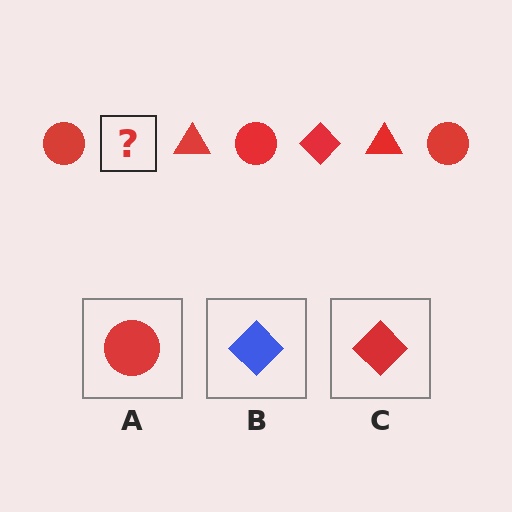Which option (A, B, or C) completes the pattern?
C.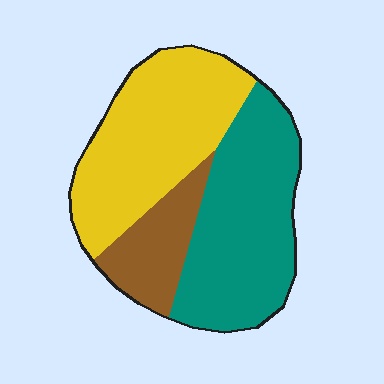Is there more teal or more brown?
Teal.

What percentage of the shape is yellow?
Yellow takes up about two fifths (2/5) of the shape.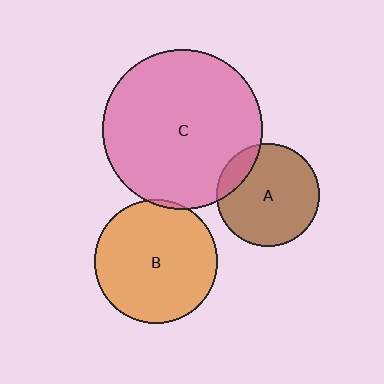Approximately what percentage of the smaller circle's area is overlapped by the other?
Approximately 5%.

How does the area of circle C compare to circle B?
Approximately 1.7 times.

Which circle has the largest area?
Circle C (pink).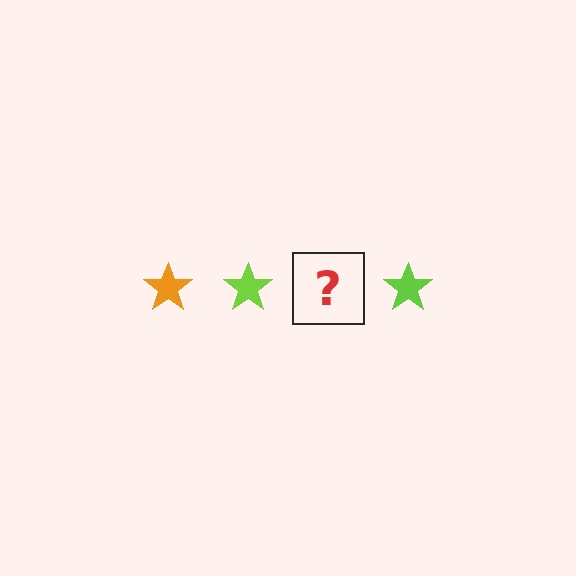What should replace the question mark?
The question mark should be replaced with an orange star.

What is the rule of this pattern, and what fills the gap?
The rule is that the pattern cycles through orange, lime stars. The gap should be filled with an orange star.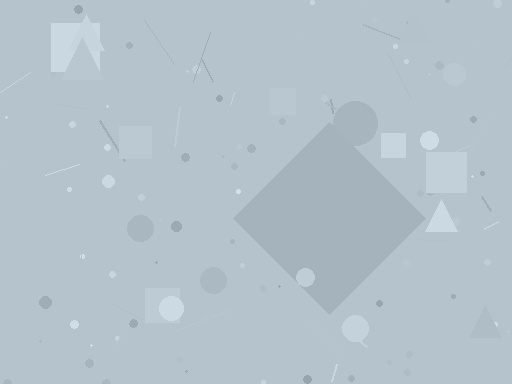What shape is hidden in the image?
A diamond is hidden in the image.